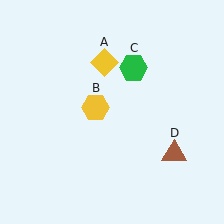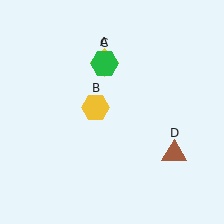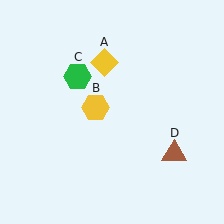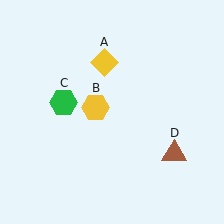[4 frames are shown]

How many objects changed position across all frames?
1 object changed position: green hexagon (object C).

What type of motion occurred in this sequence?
The green hexagon (object C) rotated counterclockwise around the center of the scene.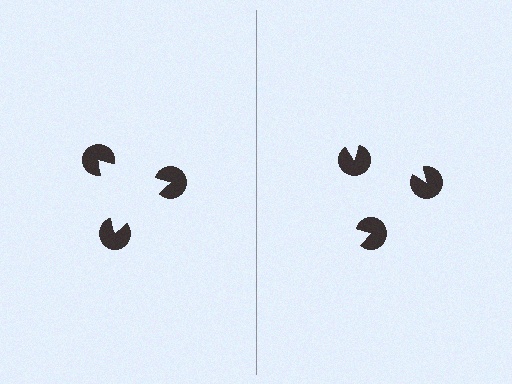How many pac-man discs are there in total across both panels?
6 — 3 on each side.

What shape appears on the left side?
An illusory triangle.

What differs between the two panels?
The pac-man discs are positioned identically on both sides; only the wedge orientations differ. On the left they align to a triangle; on the right they are misaligned.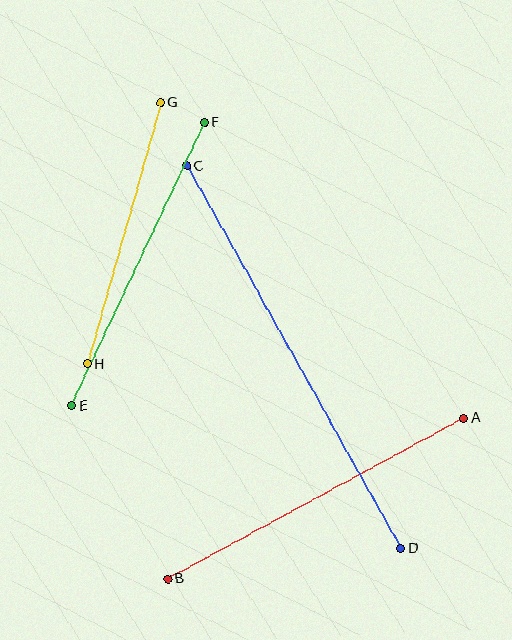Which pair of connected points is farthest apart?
Points C and D are farthest apart.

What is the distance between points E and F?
The distance is approximately 313 pixels.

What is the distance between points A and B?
The distance is approximately 337 pixels.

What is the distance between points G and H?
The distance is approximately 272 pixels.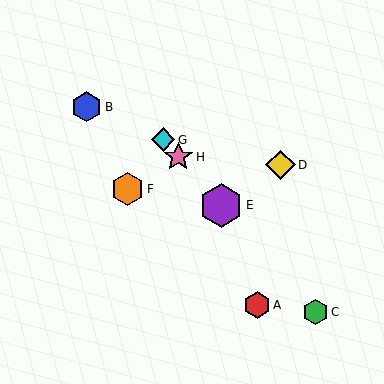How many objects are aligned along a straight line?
4 objects (C, E, G, H) are aligned along a straight line.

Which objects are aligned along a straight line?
Objects C, E, G, H are aligned along a straight line.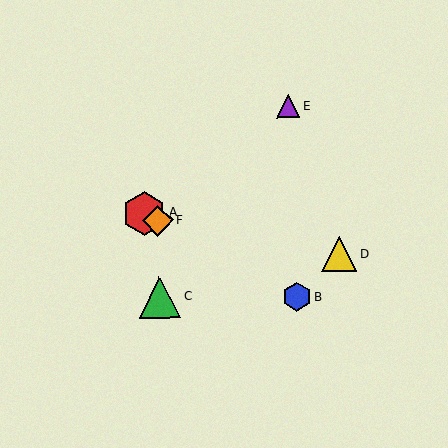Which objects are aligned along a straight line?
Objects A, B, F are aligned along a straight line.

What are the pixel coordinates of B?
Object B is at (296, 297).